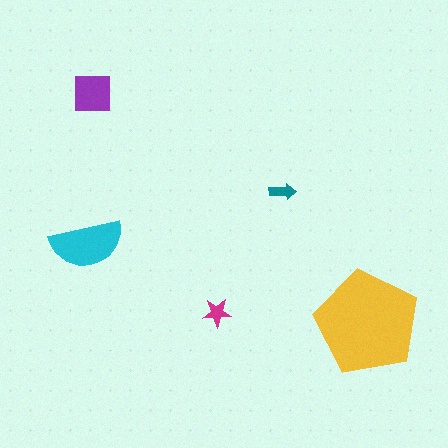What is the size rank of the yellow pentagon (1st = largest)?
1st.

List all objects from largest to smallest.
The yellow pentagon, the cyan semicircle, the purple square, the magenta star, the teal arrow.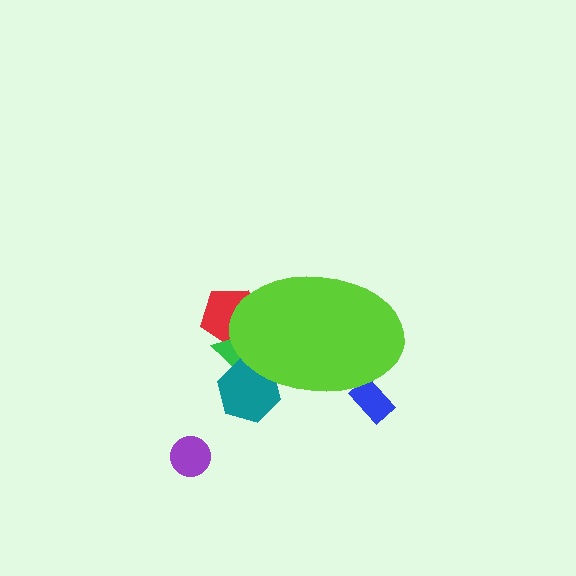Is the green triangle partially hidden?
Yes, the green triangle is partially hidden behind the lime ellipse.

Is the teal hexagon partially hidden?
Yes, the teal hexagon is partially hidden behind the lime ellipse.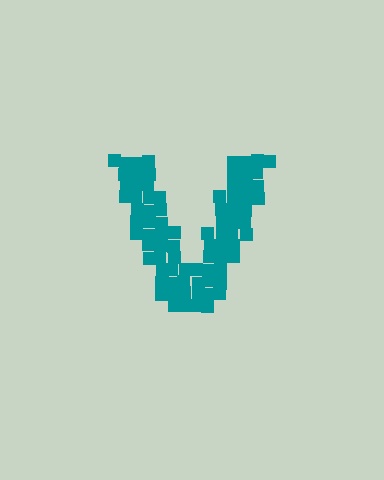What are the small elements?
The small elements are squares.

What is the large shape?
The large shape is the letter V.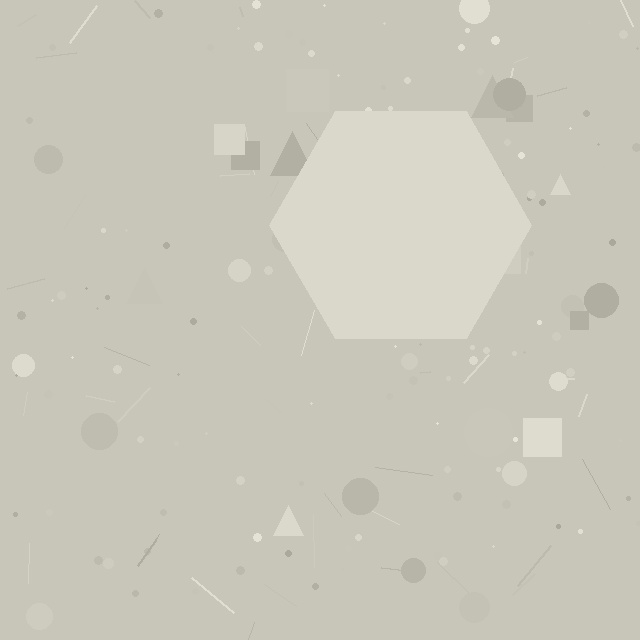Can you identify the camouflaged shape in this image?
The camouflaged shape is a hexagon.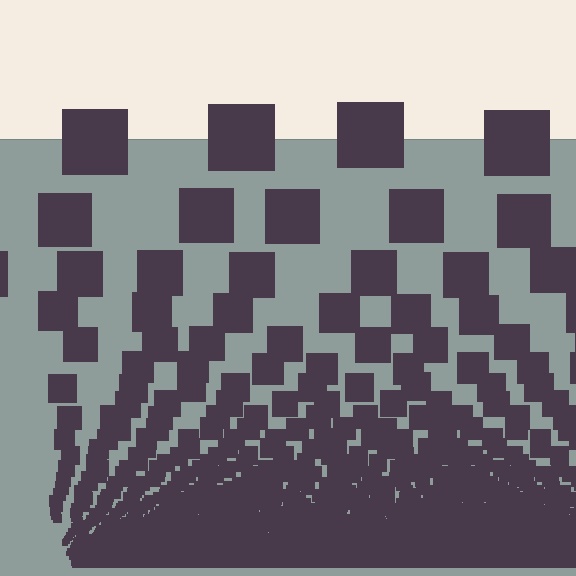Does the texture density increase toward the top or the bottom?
Density increases toward the bottom.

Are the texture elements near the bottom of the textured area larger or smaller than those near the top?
Smaller. The gradient is inverted — elements near the bottom are smaller and denser.